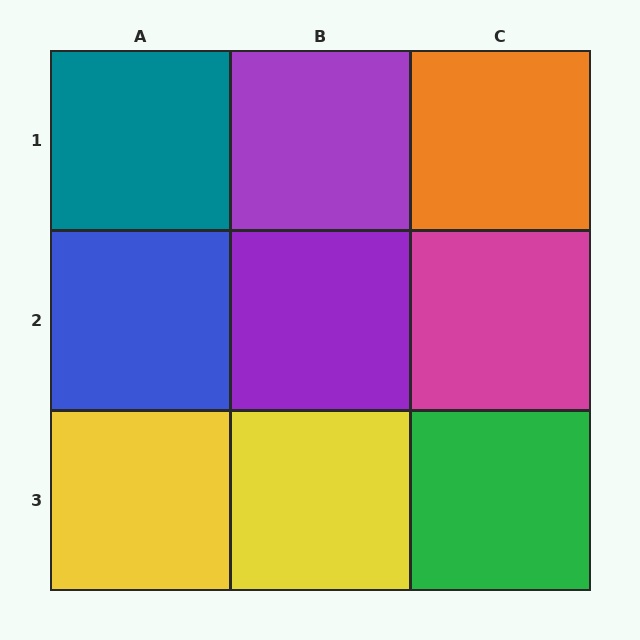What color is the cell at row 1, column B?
Purple.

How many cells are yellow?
2 cells are yellow.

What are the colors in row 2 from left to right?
Blue, purple, magenta.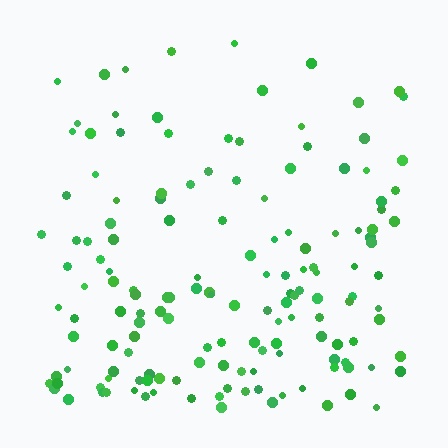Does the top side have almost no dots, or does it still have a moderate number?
Still a moderate number, just noticeably fewer than the bottom.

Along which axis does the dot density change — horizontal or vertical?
Vertical.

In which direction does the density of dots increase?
From top to bottom, with the bottom side densest.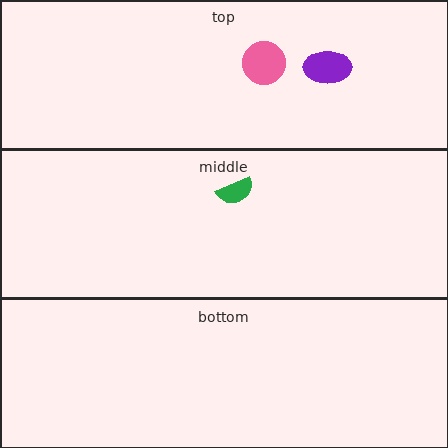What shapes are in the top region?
The pink circle, the purple ellipse.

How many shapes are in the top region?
2.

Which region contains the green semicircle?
The middle region.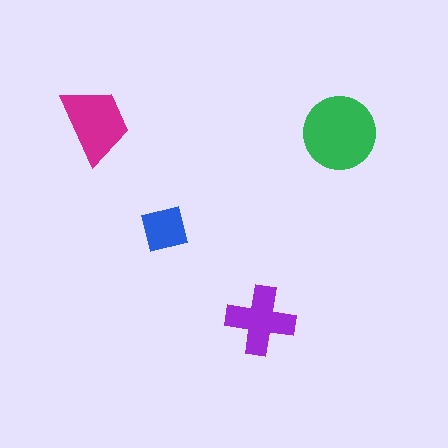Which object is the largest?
The green circle.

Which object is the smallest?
The blue square.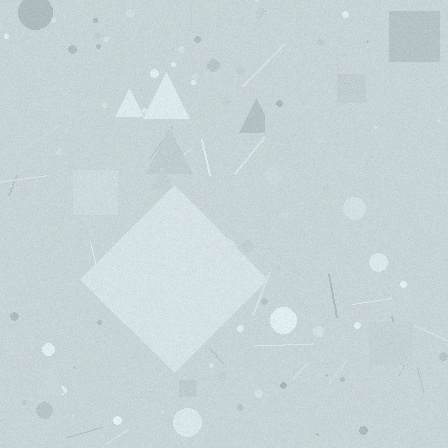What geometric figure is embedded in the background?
A diamond is embedded in the background.